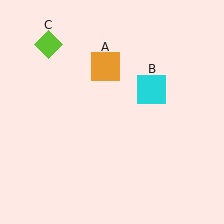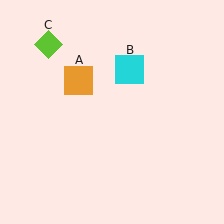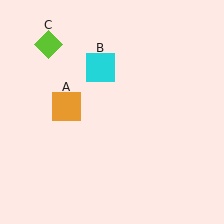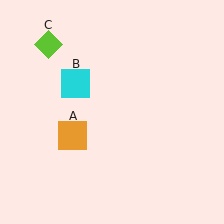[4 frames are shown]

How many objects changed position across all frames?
2 objects changed position: orange square (object A), cyan square (object B).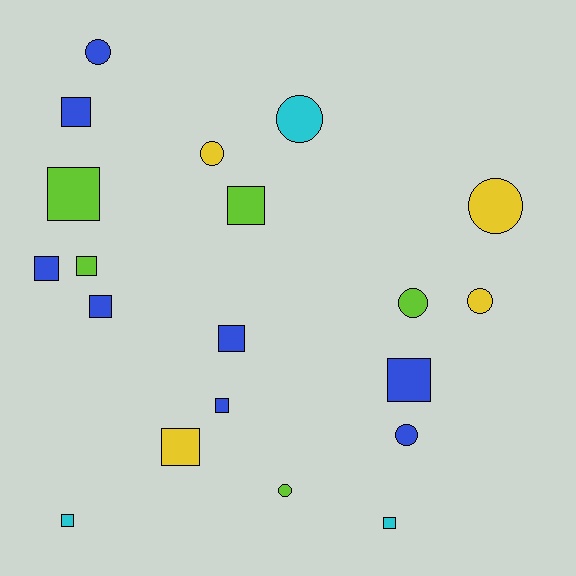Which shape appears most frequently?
Square, with 12 objects.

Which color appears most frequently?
Blue, with 8 objects.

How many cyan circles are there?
There is 1 cyan circle.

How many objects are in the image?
There are 20 objects.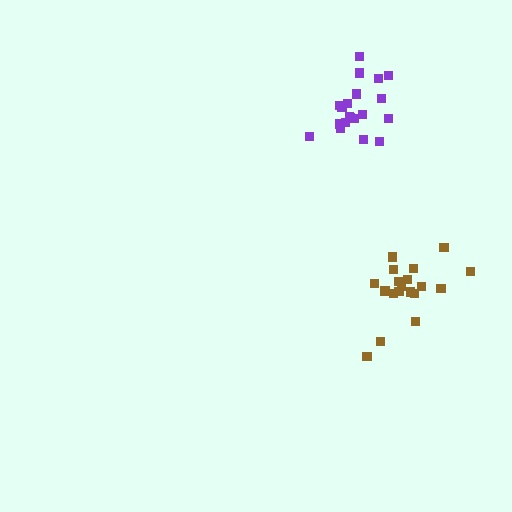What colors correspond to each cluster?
The clusters are colored: brown, purple.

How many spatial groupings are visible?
There are 2 spatial groupings.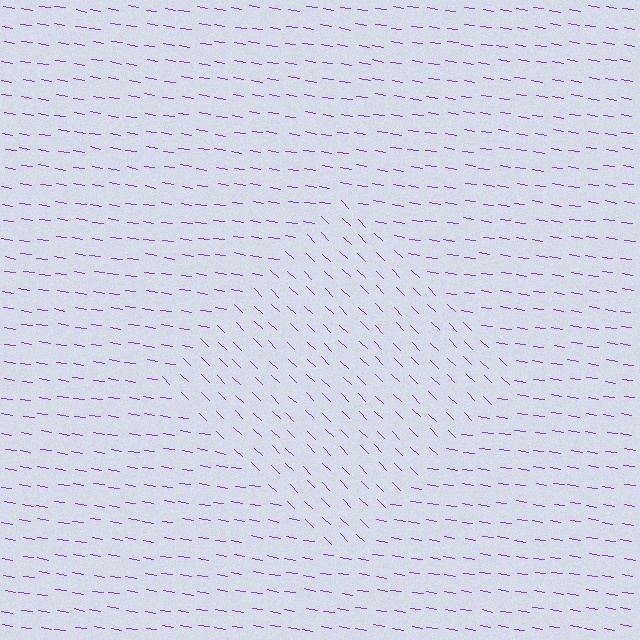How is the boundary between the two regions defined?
The boundary is defined purely by a change in line orientation (approximately 35 degrees difference). All lines are the same color and thickness.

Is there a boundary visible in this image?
Yes, there is a texture boundary formed by a change in line orientation.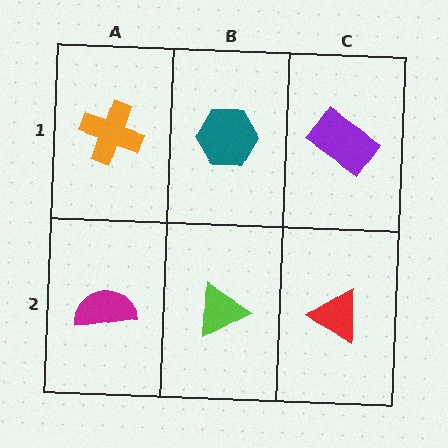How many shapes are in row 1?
3 shapes.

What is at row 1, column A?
An orange cross.